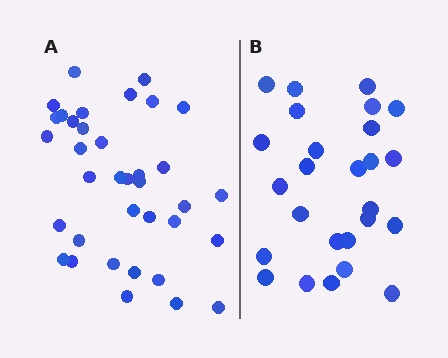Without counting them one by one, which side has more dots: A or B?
Region A (the left region) has more dots.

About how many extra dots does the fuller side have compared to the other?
Region A has roughly 10 or so more dots than region B.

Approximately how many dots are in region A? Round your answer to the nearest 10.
About 40 dots. (The exact count is 36, which rounds to 40.)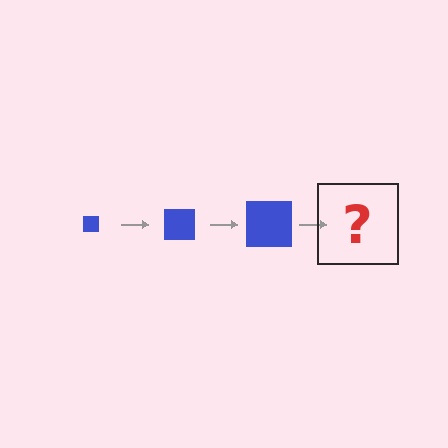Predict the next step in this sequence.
The next step is a blue square, larger than the previous one.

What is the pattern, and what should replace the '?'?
The pattern is that the square gets progressively larger each step. The '?' should be a blue square, larger than the previous one.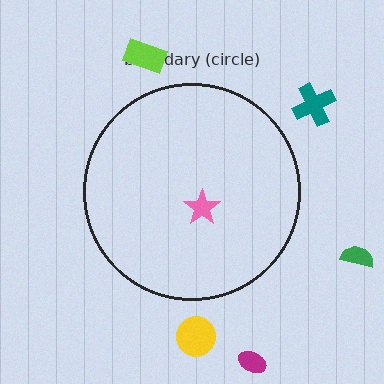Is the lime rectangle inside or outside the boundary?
Outside.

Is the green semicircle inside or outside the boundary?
Outside.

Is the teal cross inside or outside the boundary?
Outside.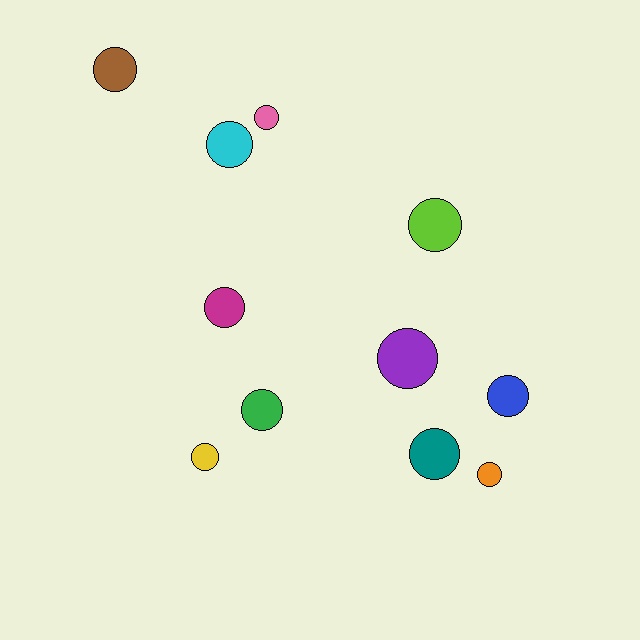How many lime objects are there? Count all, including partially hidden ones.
There is 1 lime object.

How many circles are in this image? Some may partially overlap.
There are 11 circles.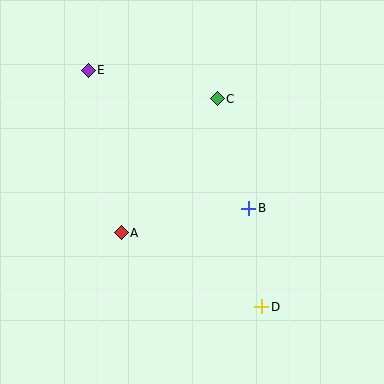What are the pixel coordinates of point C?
Point C is at (217, 99).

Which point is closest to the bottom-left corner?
Point A is closest to the bottom-left corner.